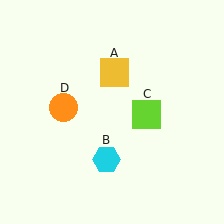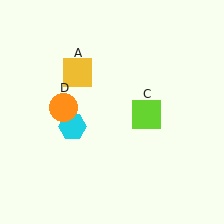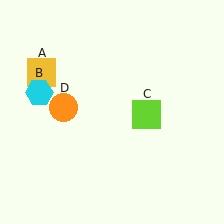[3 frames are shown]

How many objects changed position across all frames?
2 objects changed position: yellow square (object A), cyan hexagon (object B).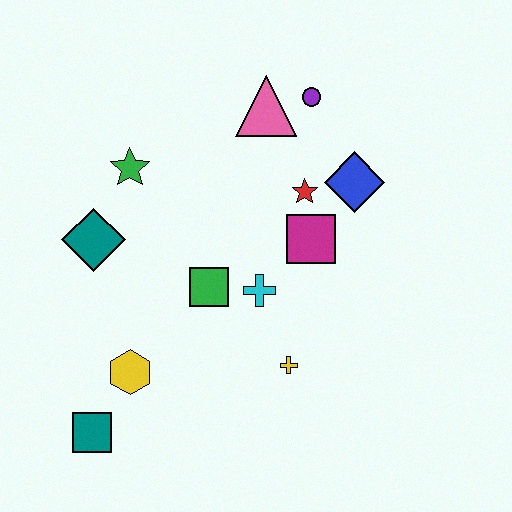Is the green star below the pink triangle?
Yes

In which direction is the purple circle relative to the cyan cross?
The purple circle is above the cyan cross.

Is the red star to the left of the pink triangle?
No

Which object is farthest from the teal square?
The purple circle is farthest from the teal square.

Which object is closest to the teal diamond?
The green star is closest to the teal diamond.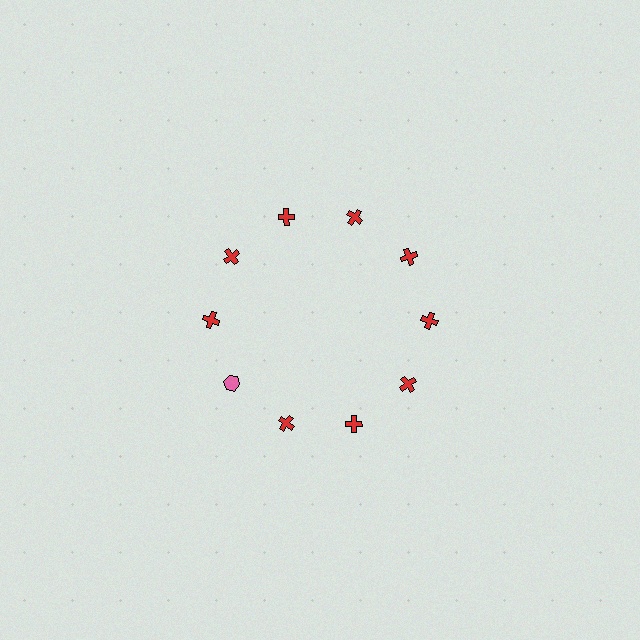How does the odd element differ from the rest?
It differs in both color (pink instead of red) and shape (hexagon instead of cross).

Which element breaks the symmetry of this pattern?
The pink hexagon at roughly the 8 o'clock position breaks the symmetry. All other shapes are red crosses.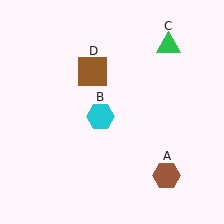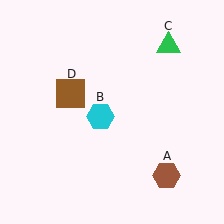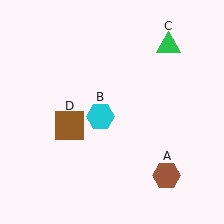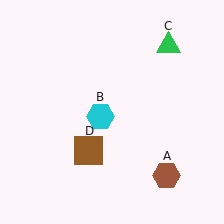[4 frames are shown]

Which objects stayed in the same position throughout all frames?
Brown hexagon (object A) and cyan hexagon (object B) and green triangle (object C) remained stationary.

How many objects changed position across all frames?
1 object changed position: brown square (object D).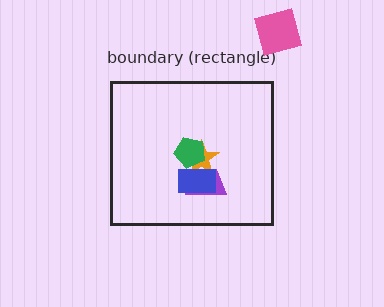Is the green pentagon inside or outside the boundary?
Inside.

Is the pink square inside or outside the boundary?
Outside.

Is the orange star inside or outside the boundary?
Inside.